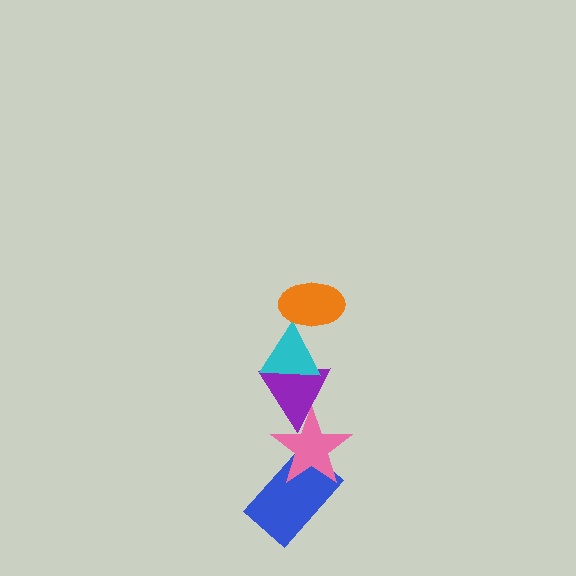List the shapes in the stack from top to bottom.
From top to bottom: the orange ellipse, the cyan triangle, the purple triangle, the pink star, the blue rectangle.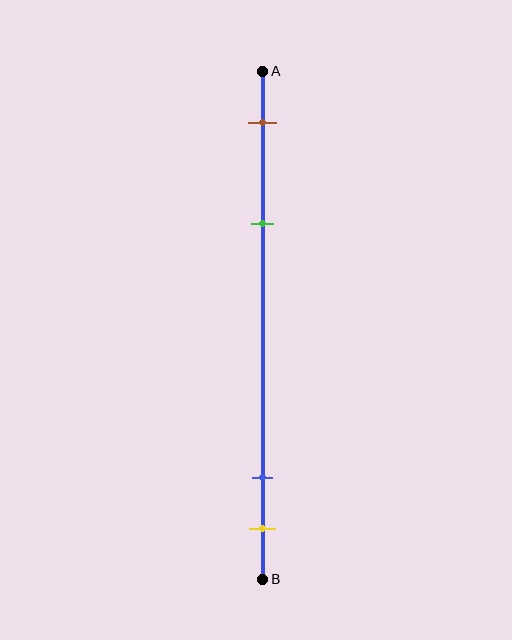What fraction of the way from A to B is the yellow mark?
The yellow mark is approximately 90% (0.9) of the way from A to B.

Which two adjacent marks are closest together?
The blue and yellow marks are the closest adjacent pair.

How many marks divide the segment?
There are 4 marks dividing the segment.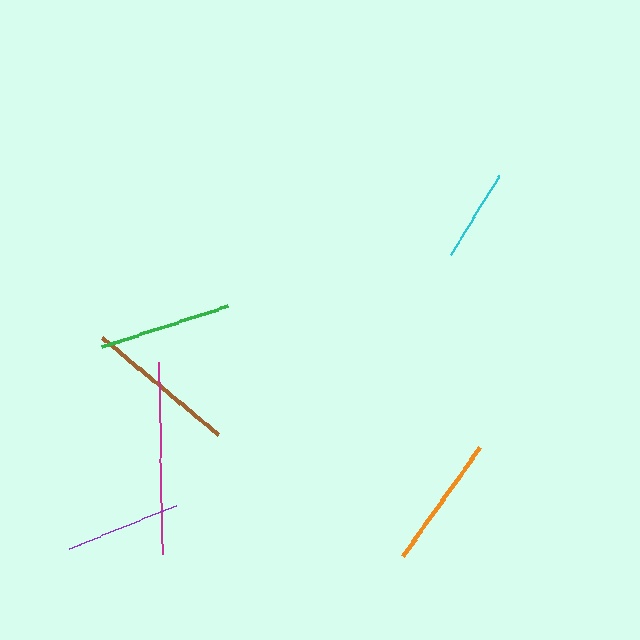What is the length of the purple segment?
The purple segment is approximately 115 pixels long.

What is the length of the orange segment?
The orange segment is approximately 133 pixels long.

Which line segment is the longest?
The magenta line is the longest at approximately 192 pixels.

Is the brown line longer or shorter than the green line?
The brown line is longer than the green line.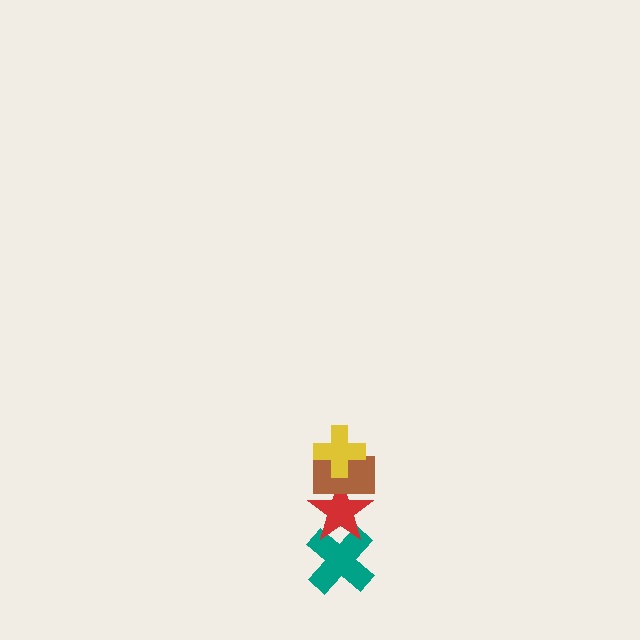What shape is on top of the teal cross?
The red star is on top of the teal cross.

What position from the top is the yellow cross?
The yellow cross is 1st from the top.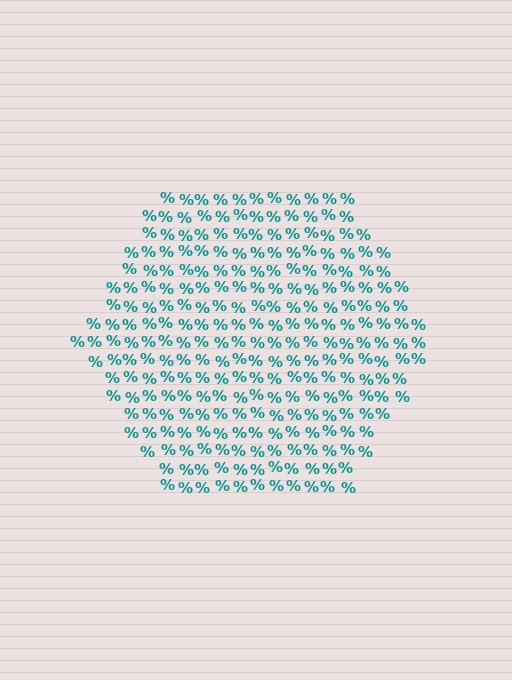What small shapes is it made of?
It is made of small percent signs.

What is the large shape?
The large shape is a hexagon.